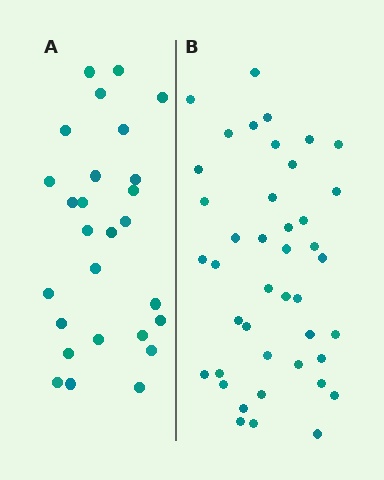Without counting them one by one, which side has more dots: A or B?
Region B (the right region) has more dots.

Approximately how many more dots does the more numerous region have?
Region B has approximately 15 more dots than region A.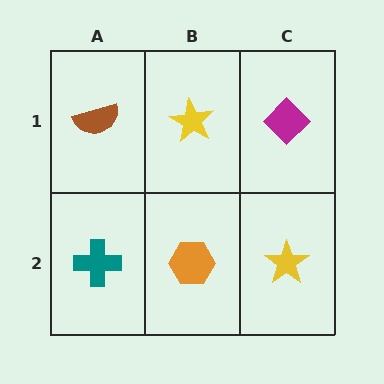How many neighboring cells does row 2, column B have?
3.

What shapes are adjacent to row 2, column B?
A yellow star (row 1, column B), a teal cross (row 2, column A), a yellow star (row 2, column C).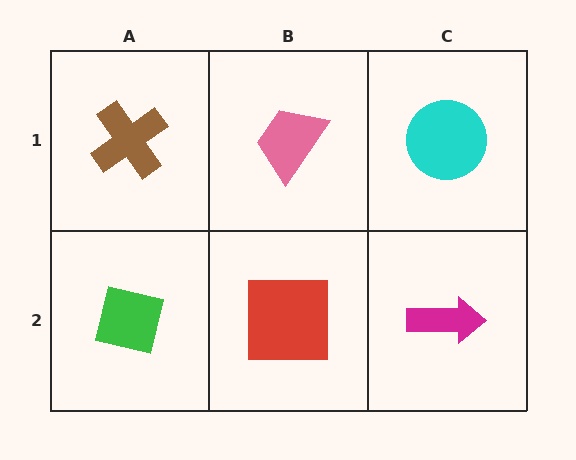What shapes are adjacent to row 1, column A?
A green square (row 2, column A), a pink trapezoid (row 1, column B).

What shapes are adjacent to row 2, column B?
A pink trapezoid (row 1, column B), a green square (row 2, column A), a magenta arrow (row 2, column C).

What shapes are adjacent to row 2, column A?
A brown cross (row 1, column A), a red square (row 2, column B).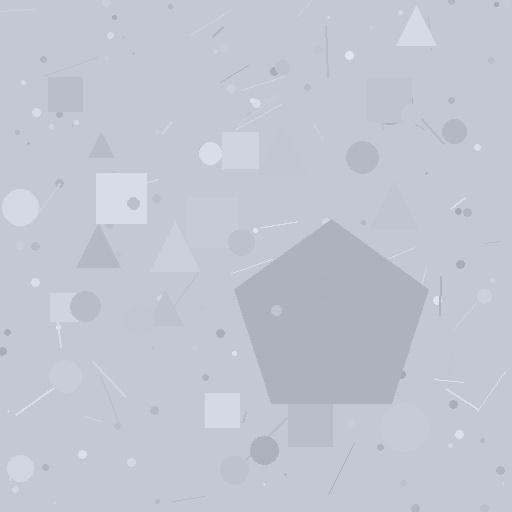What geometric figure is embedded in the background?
A pentagon is embedded in the background.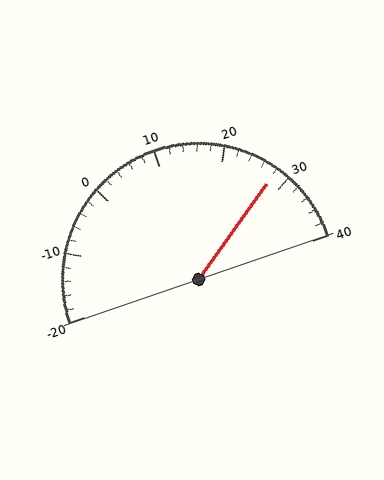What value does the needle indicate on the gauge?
The needle indicates approximately 28.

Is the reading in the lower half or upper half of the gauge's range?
The reading is in the upper half of the range (-20 to 40).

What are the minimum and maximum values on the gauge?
The gauge ranges from -20 to 40.